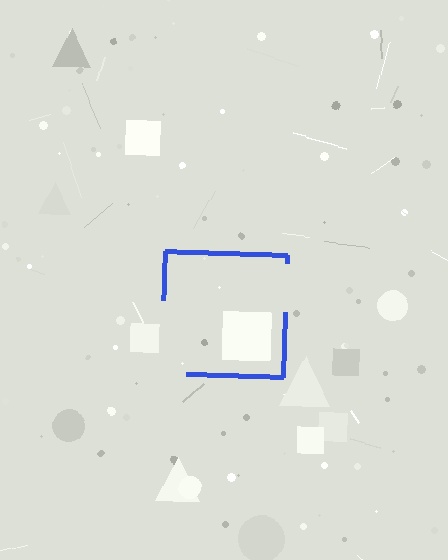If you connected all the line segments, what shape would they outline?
They would outline a square.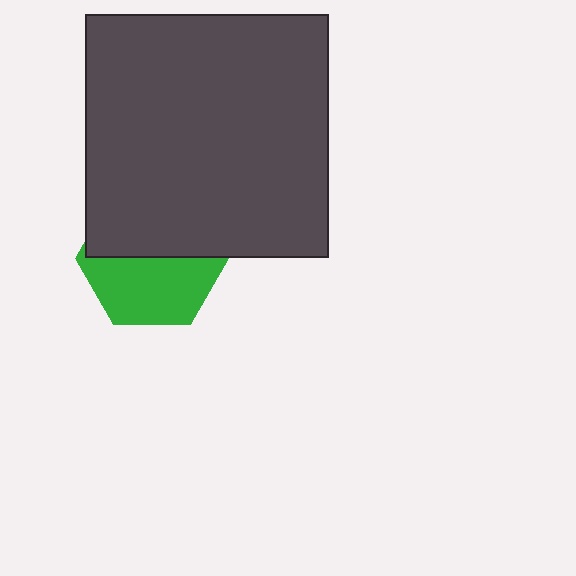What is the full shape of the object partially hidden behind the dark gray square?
The partially hidden object is a green hexagon.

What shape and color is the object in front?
The object in front is a dark gray square.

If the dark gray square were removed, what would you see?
You would see the complete green hexagon.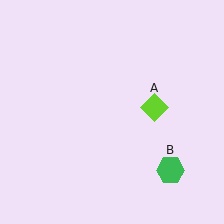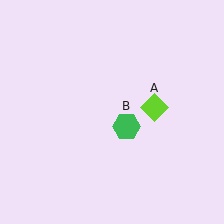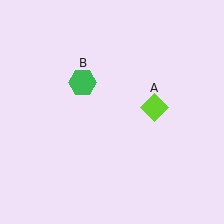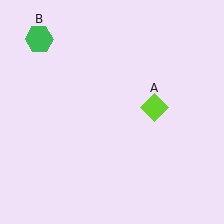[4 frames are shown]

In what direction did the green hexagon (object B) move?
The green hexagon (object B) moved up and to the left.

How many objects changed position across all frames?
1 object changed position: green hexagon (object B).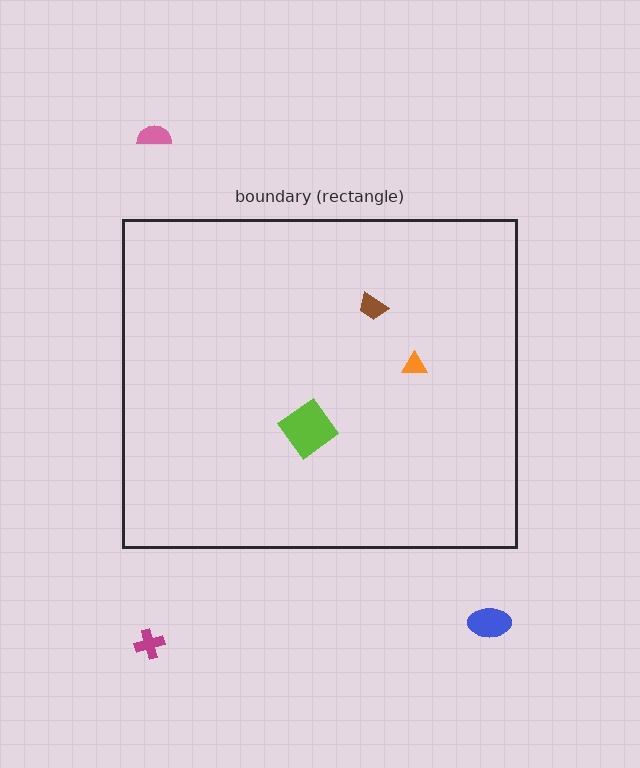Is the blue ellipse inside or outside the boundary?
Outside.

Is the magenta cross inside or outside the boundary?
Outside.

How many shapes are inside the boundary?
3 inside, 3 outside.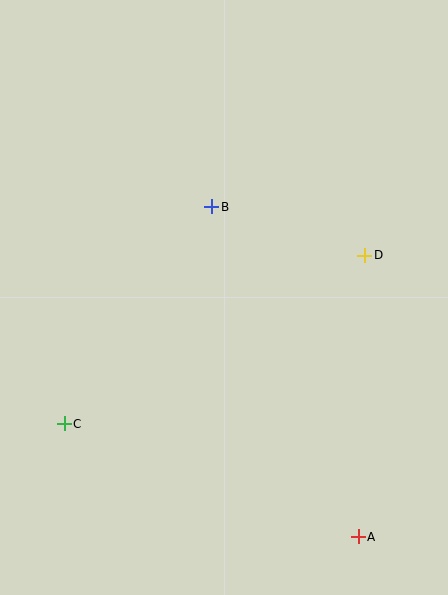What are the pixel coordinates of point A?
Point A is at (358, 537).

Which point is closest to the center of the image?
Point B at (212, 207) is closest to the center.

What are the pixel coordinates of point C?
Point C is at (64, 424).